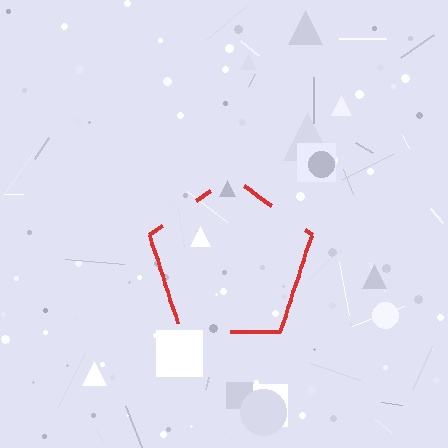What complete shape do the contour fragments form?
The contour fragments form a pentagon.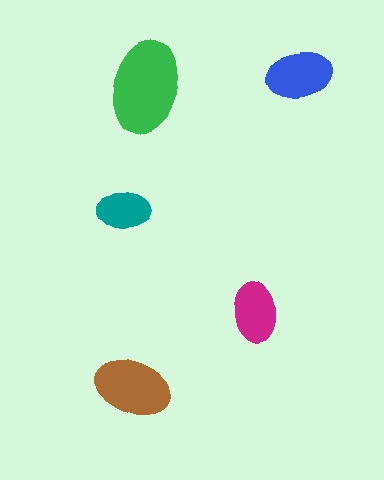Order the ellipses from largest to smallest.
the green one, the brown one, the blue one, the magenta one, the teal one.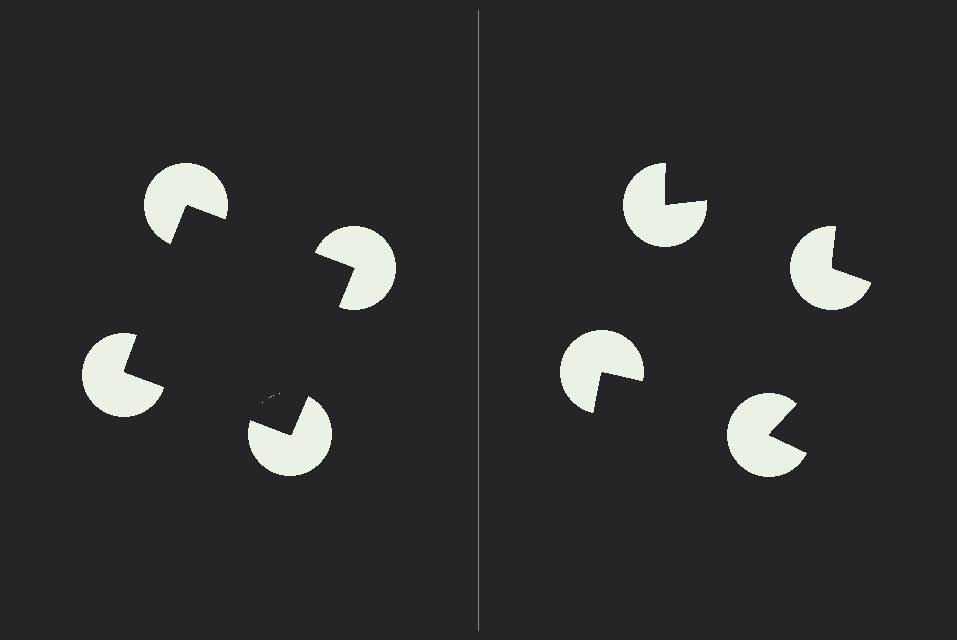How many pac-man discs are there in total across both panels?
8 — 4 on each side.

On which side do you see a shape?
An illusory square appears on the left side. On the right side the wedge cuts are rotated, so no coherent shape forms.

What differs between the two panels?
The pac-man discs are positioned identically on both sides; only the wedge orientations differ. On the left they align to a square; on the right they are misaligned.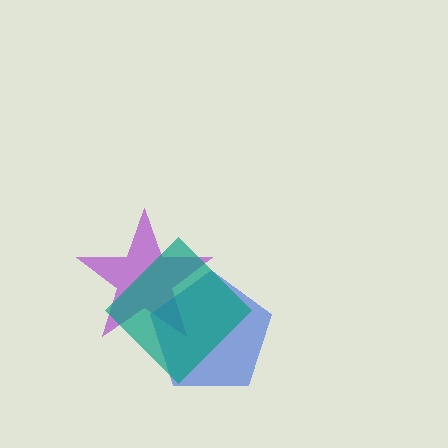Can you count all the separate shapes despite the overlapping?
Yes, there are 3 separate shapes.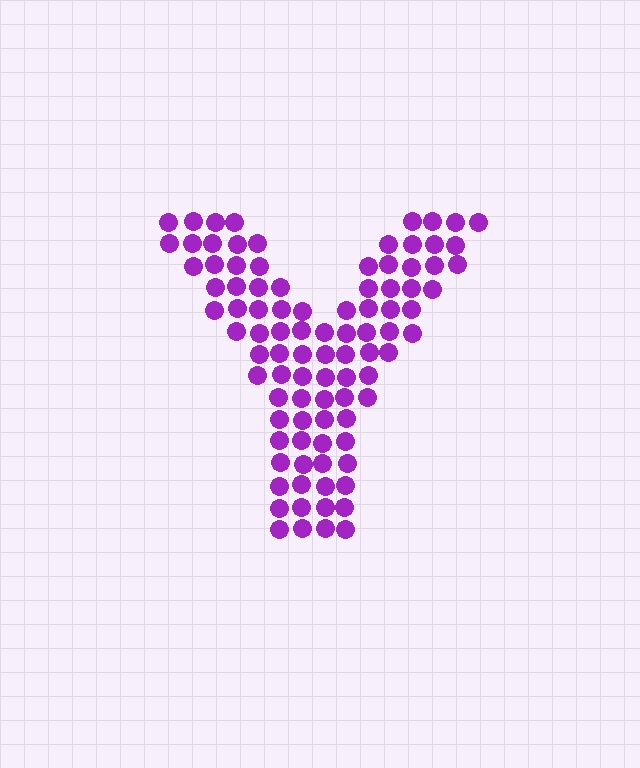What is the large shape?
The large shape is the letter Y.